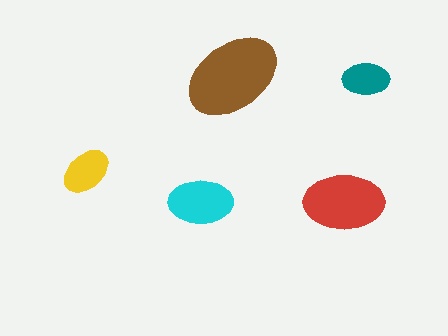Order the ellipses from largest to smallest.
the brown one, the red one, the cyan one, the yellow one, the teal one.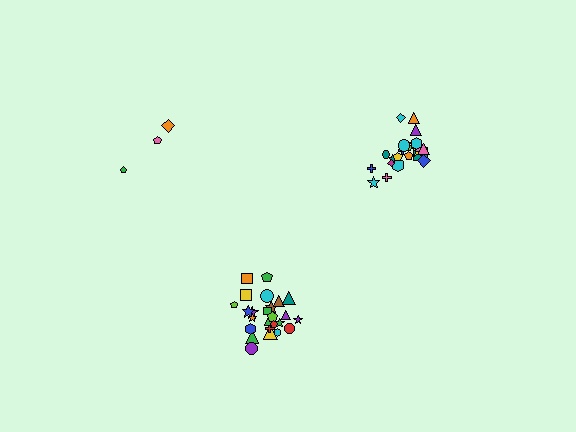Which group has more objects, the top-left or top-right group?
The top-right group.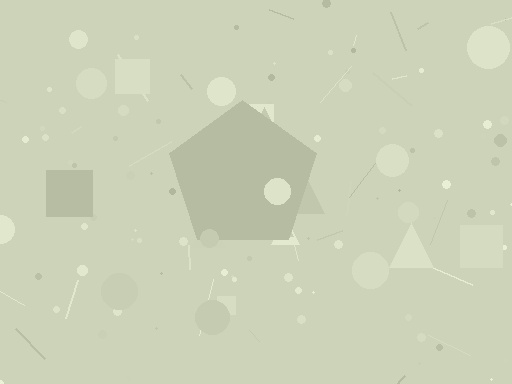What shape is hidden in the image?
A pentagon is hidden in the image.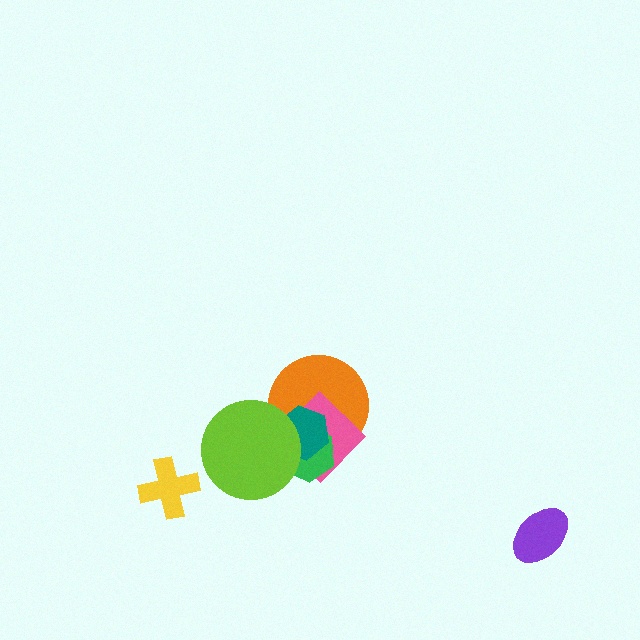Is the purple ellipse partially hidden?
No, no other shape covers it.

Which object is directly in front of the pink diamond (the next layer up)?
The green hexagon is directly in front of the pink diamond.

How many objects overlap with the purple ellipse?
0 objects overlap with the purple ellipse.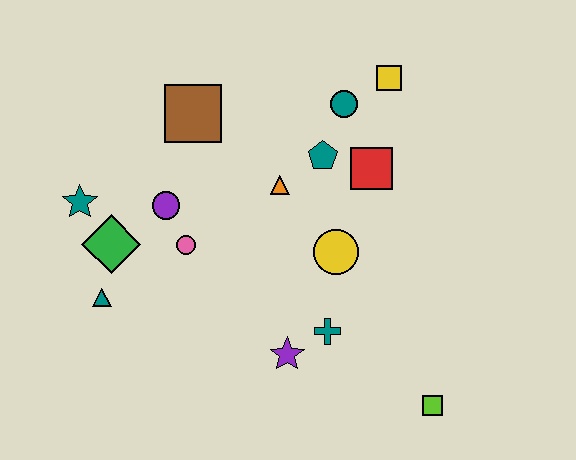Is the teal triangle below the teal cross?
No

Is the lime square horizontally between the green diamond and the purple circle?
No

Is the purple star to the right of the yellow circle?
No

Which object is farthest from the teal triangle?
The yellow square is farthest from the teal triangle.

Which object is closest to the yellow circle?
The teal cross is closest to the yellow circle.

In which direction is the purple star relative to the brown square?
The purple star is below the brown square.